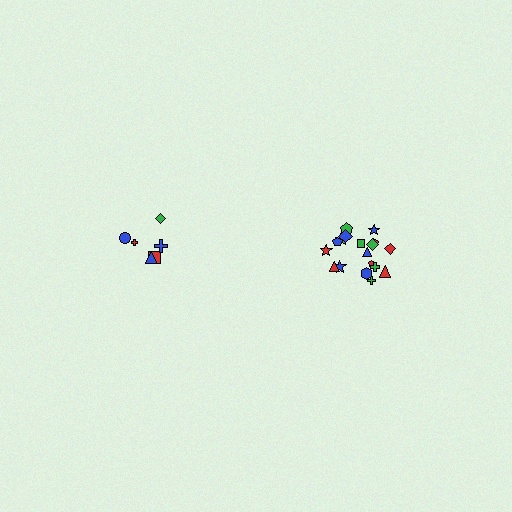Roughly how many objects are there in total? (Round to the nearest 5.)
Roughly 25 objects in total.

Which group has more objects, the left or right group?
The right group.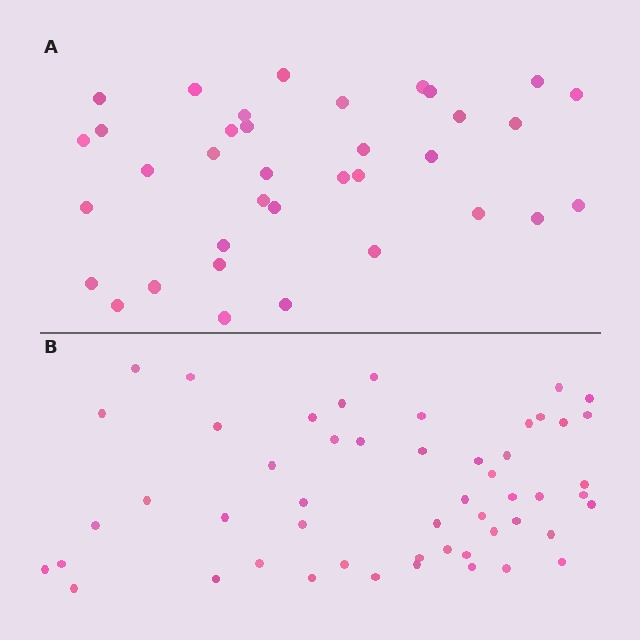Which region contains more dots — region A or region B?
Region B (the bottom region) has more dots.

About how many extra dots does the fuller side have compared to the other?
Region B has approximately 15 more dots than region A.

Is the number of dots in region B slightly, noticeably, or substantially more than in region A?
Region B has noticeably more, but not dramatically so. The ratio is roughly 1.4 to 1.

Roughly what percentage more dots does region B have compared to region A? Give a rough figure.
About 45% more.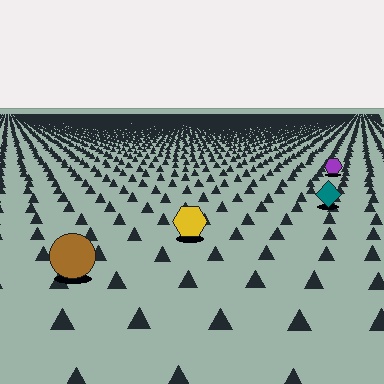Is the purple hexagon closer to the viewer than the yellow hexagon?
No. The yellow hexagon is closer — you can tell from the texture gradient: the ground texture is coarser near it.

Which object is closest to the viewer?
The brown circle is closest. The texture marks near it are larger and more spread out.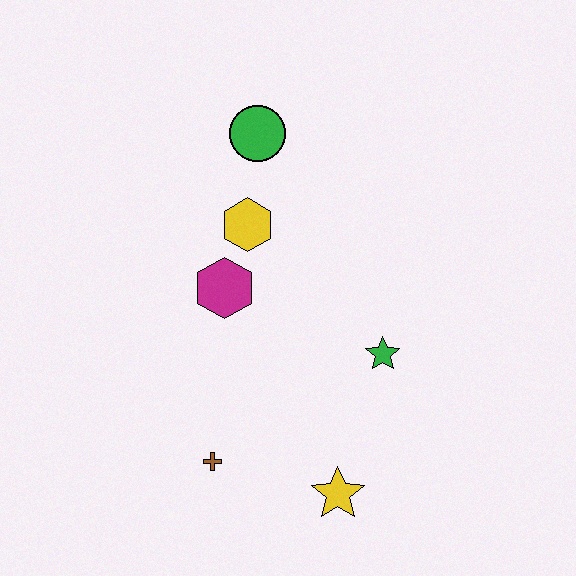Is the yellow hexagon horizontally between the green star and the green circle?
No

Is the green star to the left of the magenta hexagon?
No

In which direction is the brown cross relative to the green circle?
The brown cross is below the green circle.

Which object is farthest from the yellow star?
The green circle is farthest from the yellow star.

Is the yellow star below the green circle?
Yes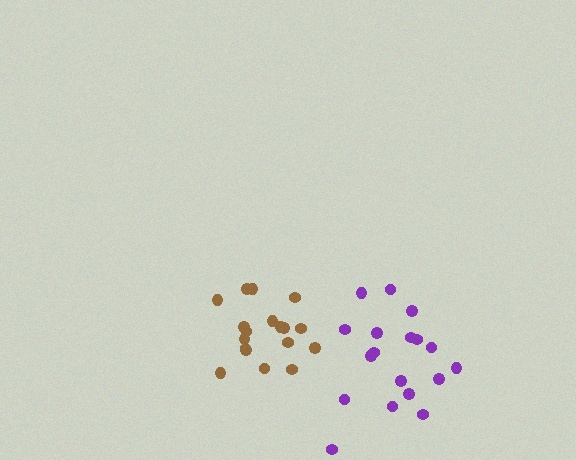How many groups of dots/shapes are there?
There are 2 groups.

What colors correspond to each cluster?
The clusters are colored: brown, purple.